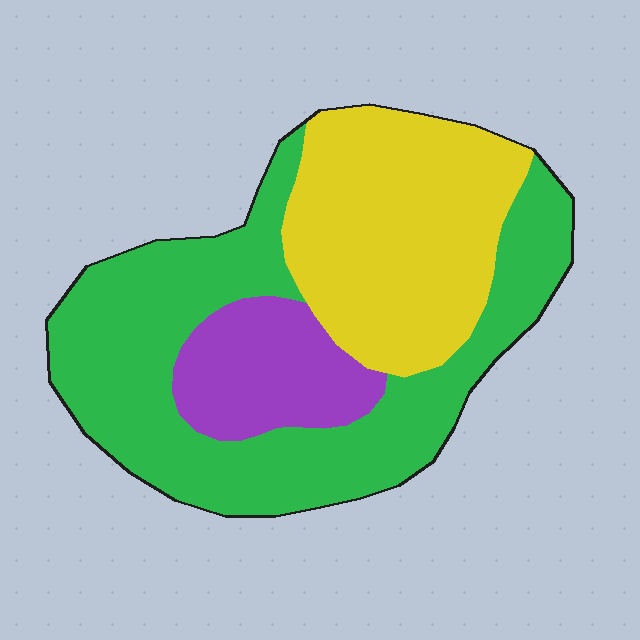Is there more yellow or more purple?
Yellow.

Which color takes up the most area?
Green, at roughly 50%.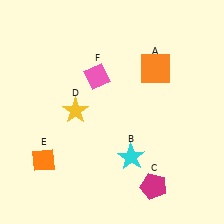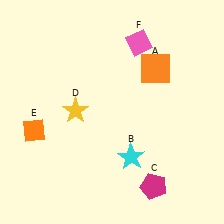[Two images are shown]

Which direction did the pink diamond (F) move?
The pink diamond (F) moved right.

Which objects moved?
The objects that moved are: the orange diamond (E), the pink diamond (F).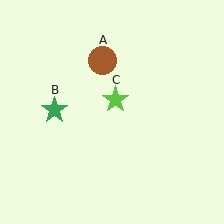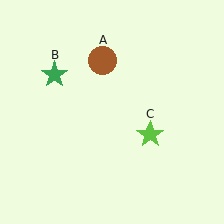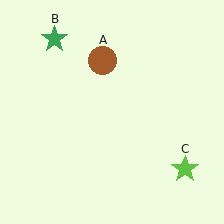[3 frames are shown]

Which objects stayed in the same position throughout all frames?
Brown circle (object A) remained stationary.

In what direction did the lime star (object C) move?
The lime star (object C) moved down and to the right.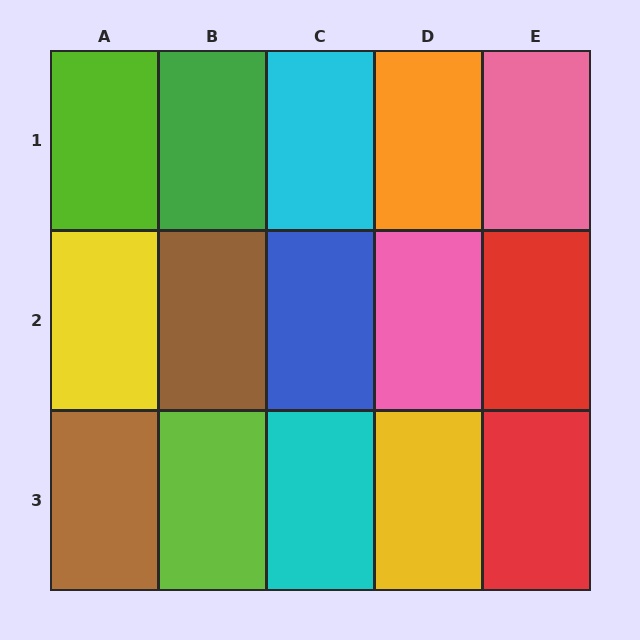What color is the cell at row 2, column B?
Brown.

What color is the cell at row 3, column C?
Cyan.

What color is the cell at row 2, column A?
Yellow.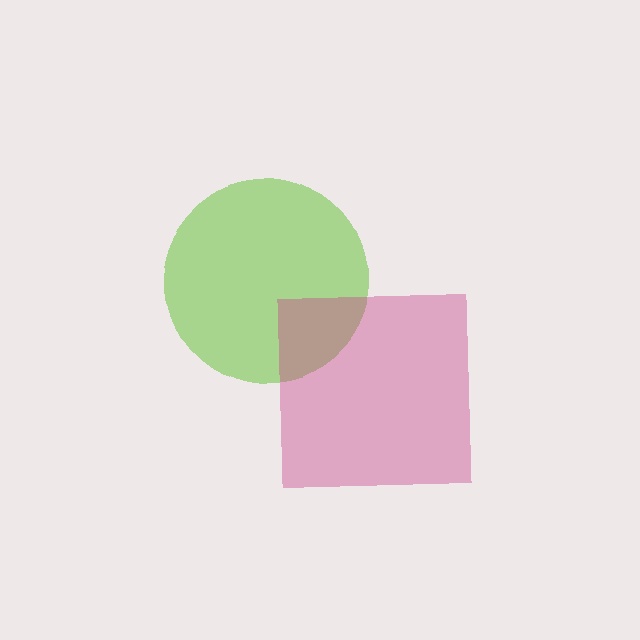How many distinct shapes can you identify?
There are 2 distinct shapes: a lime circle, a magenta square.